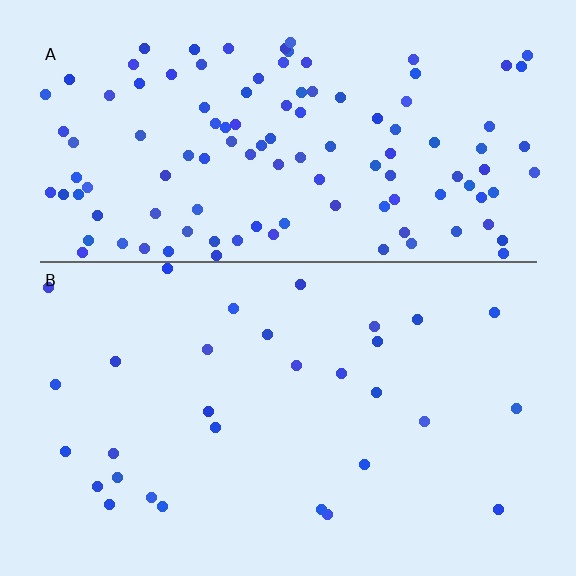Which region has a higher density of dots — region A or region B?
A (the top).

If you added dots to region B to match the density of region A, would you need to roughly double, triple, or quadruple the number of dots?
Approximately quadruple.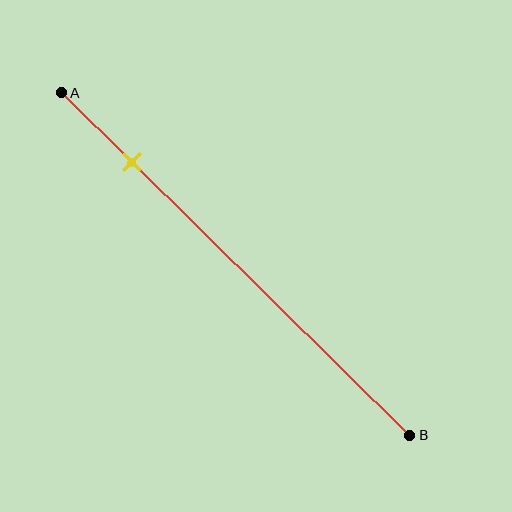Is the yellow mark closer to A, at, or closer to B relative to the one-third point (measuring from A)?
The yellow mark is closer to point A than the one-third point of segment AB.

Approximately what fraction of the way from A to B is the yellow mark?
The yellow mark is approximately 20% of the way from A to B.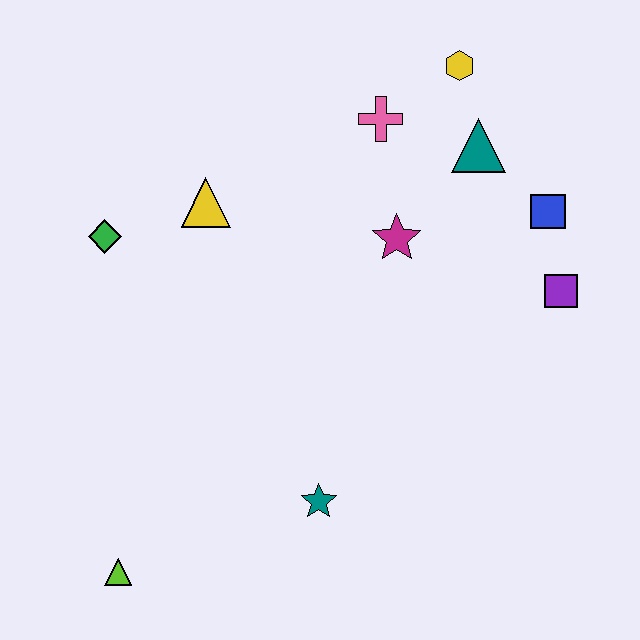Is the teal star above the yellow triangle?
No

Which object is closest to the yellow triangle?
The green diamond is closest to the yellow triangle.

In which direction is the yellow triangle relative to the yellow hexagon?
The yellow triangle is to the left of the yellow hexagon.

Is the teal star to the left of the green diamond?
No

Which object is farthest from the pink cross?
The lime triangle is farthest from the pink cross.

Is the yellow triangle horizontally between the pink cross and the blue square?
No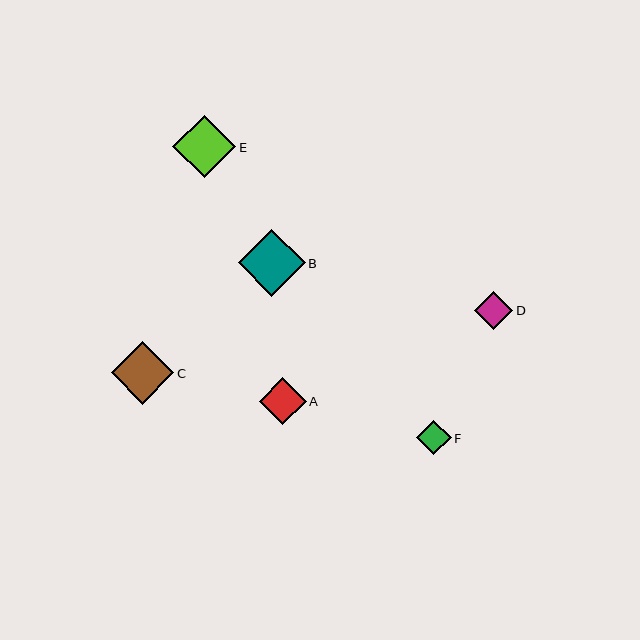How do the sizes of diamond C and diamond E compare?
Diamond C and diamond E are approximately the same size.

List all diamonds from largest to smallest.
From largest to smallest: B, C, E, A, D, F.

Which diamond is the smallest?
Diamond F is the smallest with a size of approximately 34 pixels.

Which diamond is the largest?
Diamond B is the largest with a size of approximately 66 pixels.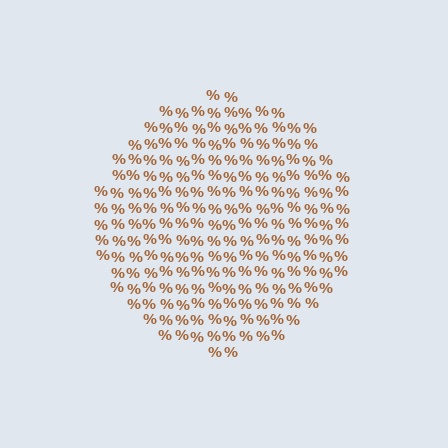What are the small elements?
The small elements are percent signs.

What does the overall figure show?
The overall figure shows a circle.